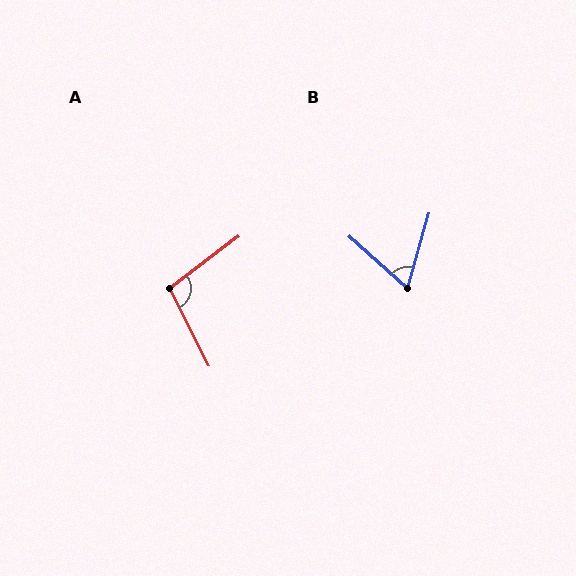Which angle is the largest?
A, at approximately 101 degrees.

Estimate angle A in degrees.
Approximately 101 degrees.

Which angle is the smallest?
B, at approximately 64 degrees.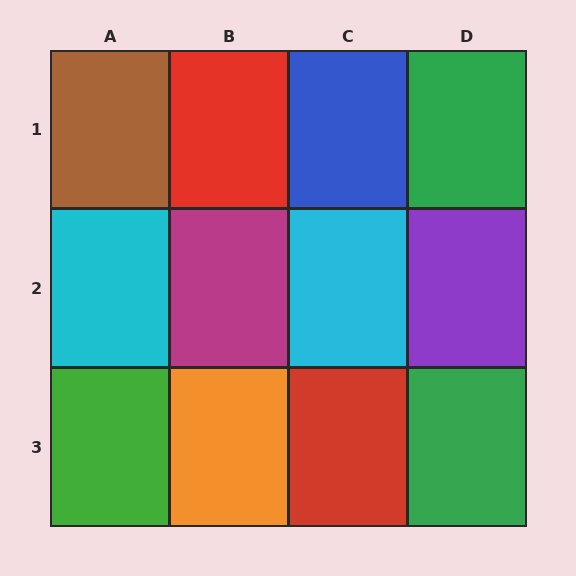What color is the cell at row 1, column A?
Brown.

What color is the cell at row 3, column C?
Red.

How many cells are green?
3 cells are green.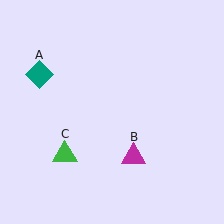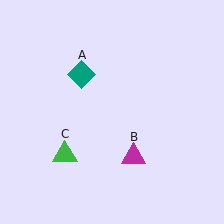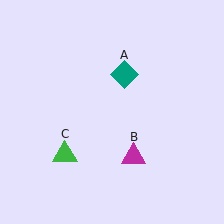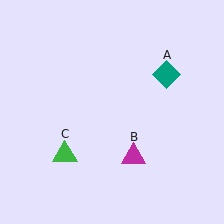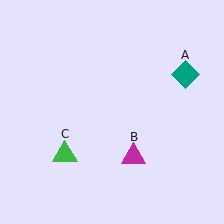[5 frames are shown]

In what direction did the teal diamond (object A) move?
The teal diamond (object A) moved right.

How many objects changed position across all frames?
1 object changed position: teal diamond (object A).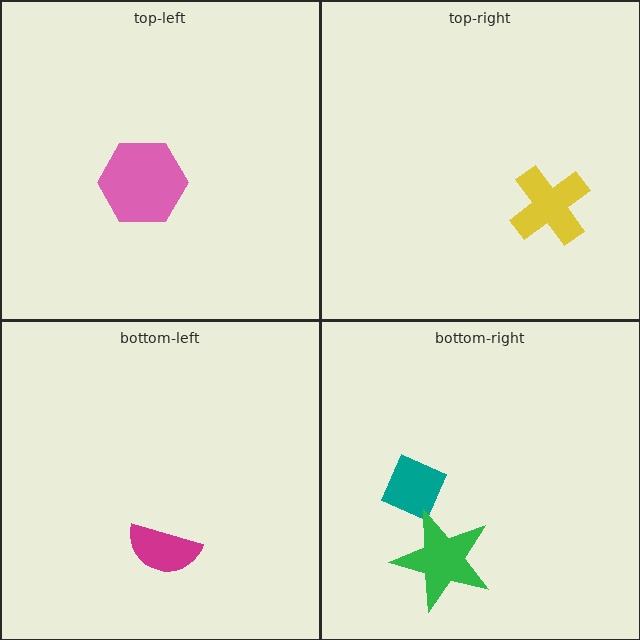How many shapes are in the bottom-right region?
2.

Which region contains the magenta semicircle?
The bottom-left region.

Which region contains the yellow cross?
The top-right region.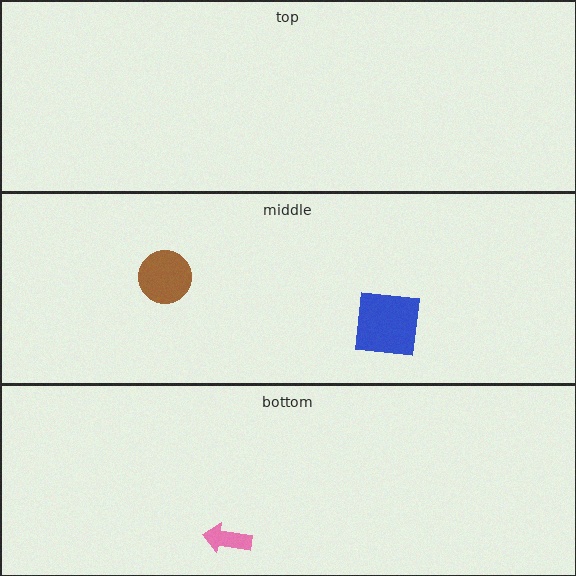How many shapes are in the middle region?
2.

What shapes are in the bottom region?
The pink arrow.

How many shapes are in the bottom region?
1.